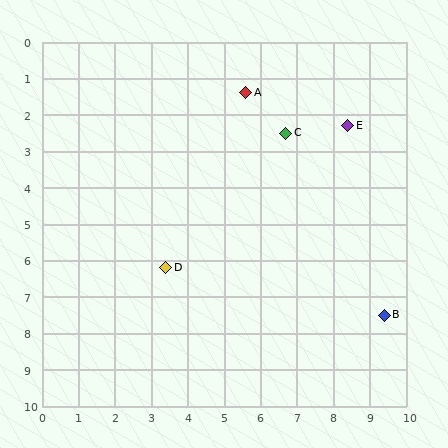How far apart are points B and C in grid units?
Points B and C are about 5.7 grid units apart.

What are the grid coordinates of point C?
Point C is at approximately (6.7, 2.5).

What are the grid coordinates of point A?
Point A is at approximately (5.6, 1.4).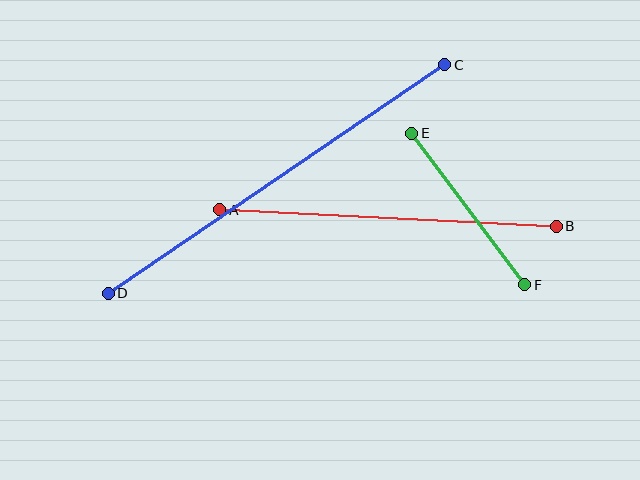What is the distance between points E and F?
The distance is approximately 189 pixels.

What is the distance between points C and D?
The distance is approximately 407 pixels.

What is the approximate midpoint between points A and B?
The midpoint is at approximately (388, 218) pixels.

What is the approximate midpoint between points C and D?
The midpoint is at approximately (276, 179) pixels.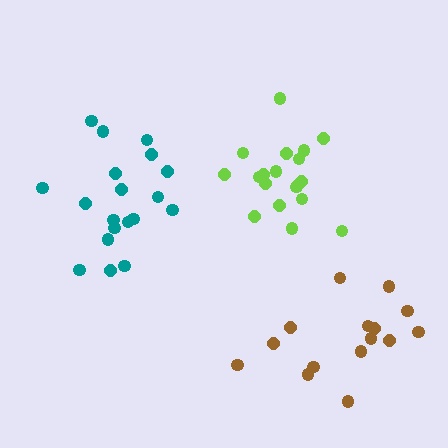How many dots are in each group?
Group 1: 15 dots, Group 2: 19 dots, Group 3: 19 dots (53 total).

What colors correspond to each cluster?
The clusters are colored: brown, teal, lime.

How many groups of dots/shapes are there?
There are 3 groups.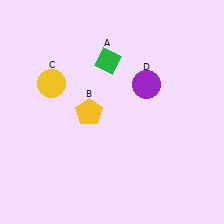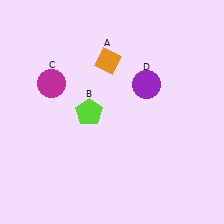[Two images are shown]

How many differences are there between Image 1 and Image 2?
There are 3 differences between the two images.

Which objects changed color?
A changed from green to orange. B changed from yellow to lime. C changed from yellow to magenta.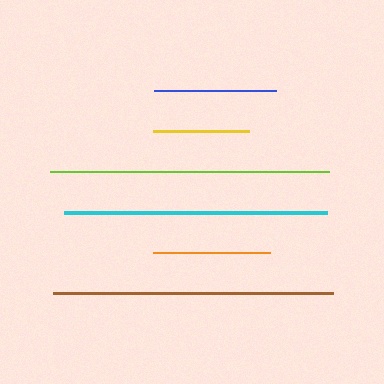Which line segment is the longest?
The brown line is the longest at approximately 280 pixels.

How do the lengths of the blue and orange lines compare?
The blue and orange lines are approximately the same length.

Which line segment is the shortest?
The yellow line is the shortest at approximately 96 pixels.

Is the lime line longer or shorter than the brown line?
The brown line is longer than the lime line.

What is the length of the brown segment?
The brown segment is approximately 280 pixels long.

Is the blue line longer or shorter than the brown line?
The brown line is longer than the blue line.